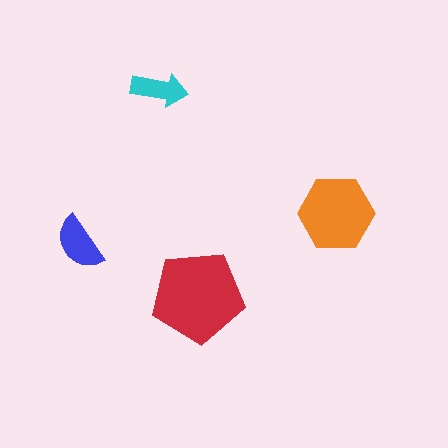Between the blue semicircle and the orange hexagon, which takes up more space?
The orange hexagon.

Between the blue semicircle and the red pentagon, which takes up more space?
The red pentagon.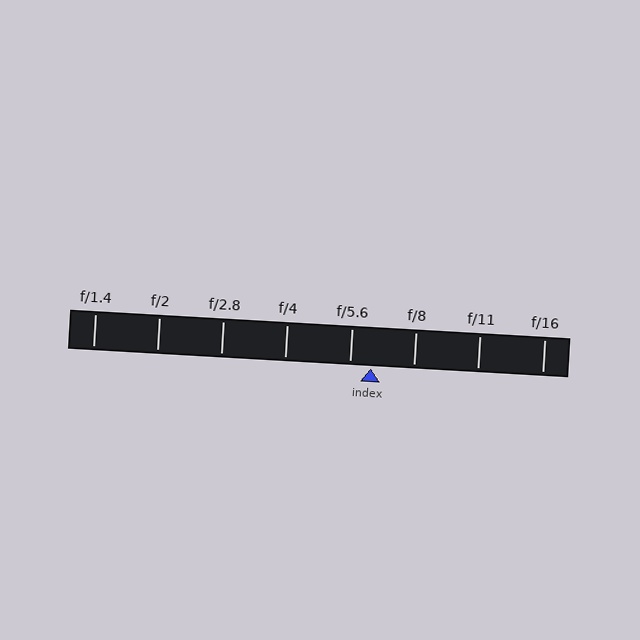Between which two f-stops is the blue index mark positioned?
The index mark is between f/5.6 and f/8.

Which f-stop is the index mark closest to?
The index mark is closest to f/5.6.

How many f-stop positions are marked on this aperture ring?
There are 8 f-stop positions marked.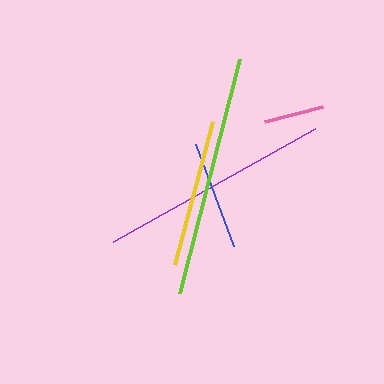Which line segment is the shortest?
The pink line is the shortest at approximately 60 pixels.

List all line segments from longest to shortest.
From longest to shortest: lime, purple, yellow, blue, pink.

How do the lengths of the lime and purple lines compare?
The lime and purple lines are approximately the same length.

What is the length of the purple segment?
The purple segment is approximately 233 pixels long.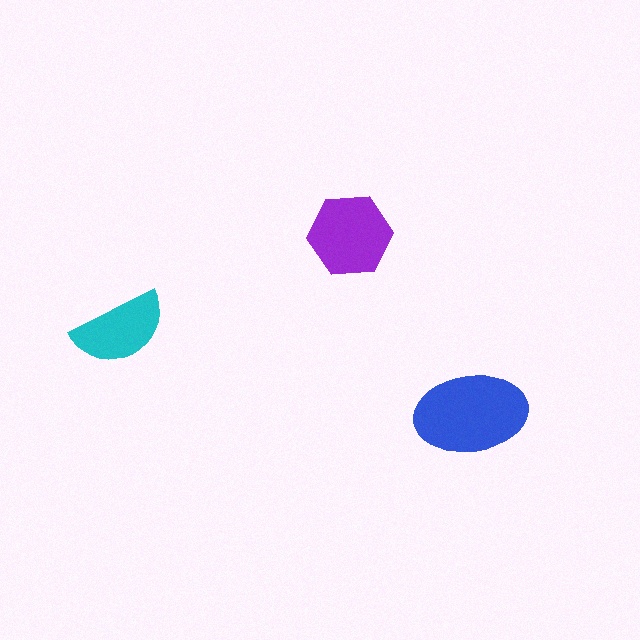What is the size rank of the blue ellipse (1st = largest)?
1st.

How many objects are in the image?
There are 3 objects in the image.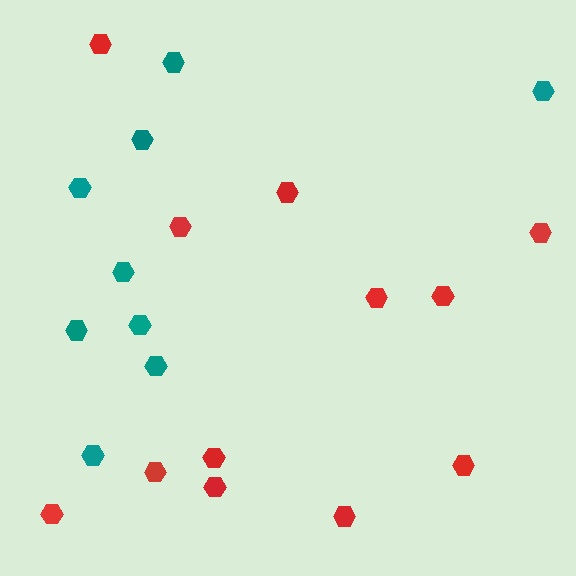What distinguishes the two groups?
There are 2 groups: one group of teal hexagons (9) and one group of red hexagons (12).